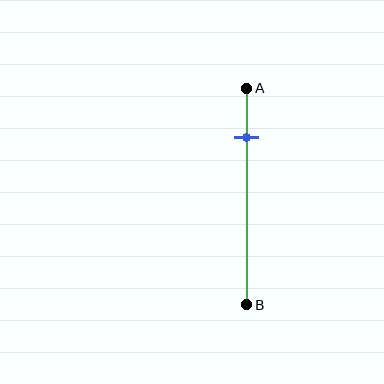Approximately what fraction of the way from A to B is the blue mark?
The blue mark is approximately 25% of the way from A to B.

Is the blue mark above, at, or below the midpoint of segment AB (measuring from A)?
The blue mark is above the midpoint of segment AB.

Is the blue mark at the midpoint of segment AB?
No, the mark is at about 25% from A, not at the 50% midpoint.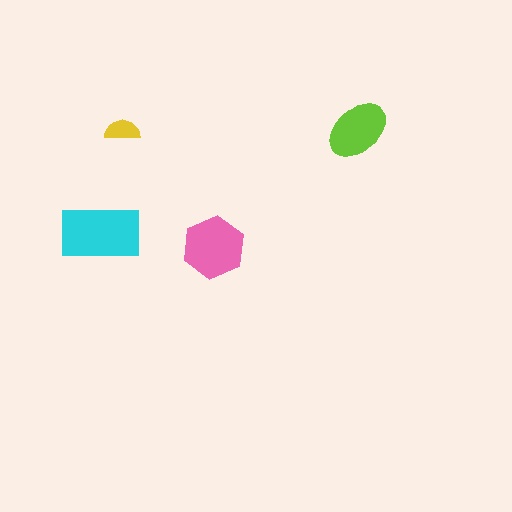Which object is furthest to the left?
The cyan rectangle is leftmost.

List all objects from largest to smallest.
The cyan rectangle, the pink hexagon, the lime ellipse, the yellow semicircle.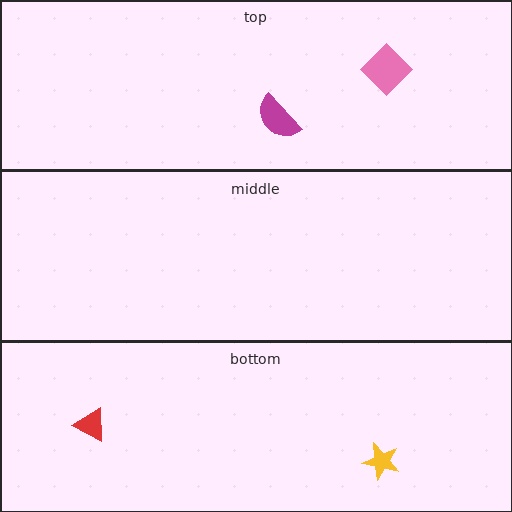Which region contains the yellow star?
The bottom region.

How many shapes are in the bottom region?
2.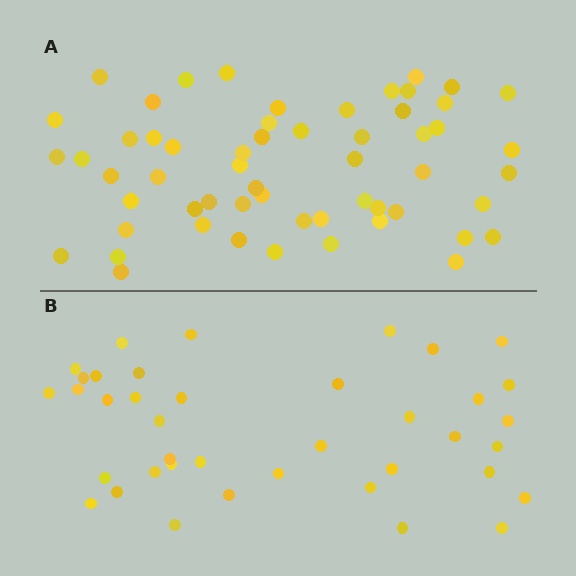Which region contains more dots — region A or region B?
Region A (the top region) has more dots.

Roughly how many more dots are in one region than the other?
Region A has approximately 20 more dots than region B.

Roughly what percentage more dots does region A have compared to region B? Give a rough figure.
About 45% more.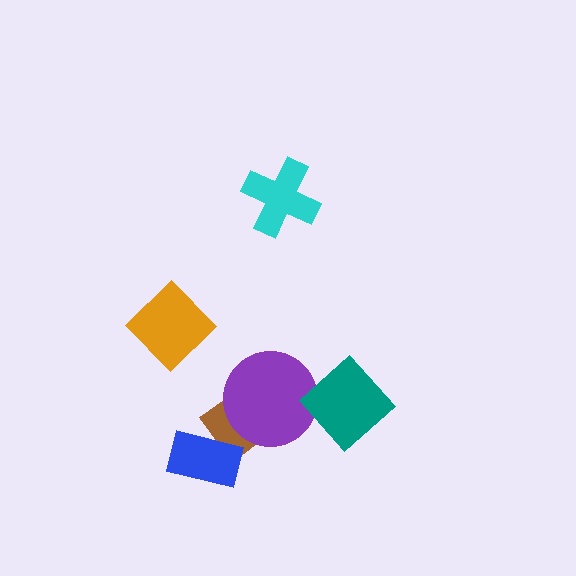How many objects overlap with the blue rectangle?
1 object overlaps with the blue rectangle.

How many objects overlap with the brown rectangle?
2 objects overlap with the brown rectangle.